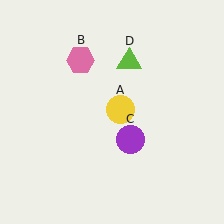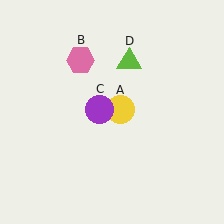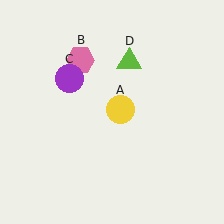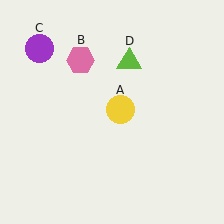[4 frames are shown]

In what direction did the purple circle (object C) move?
The purple circle (object C) moved up and to the left.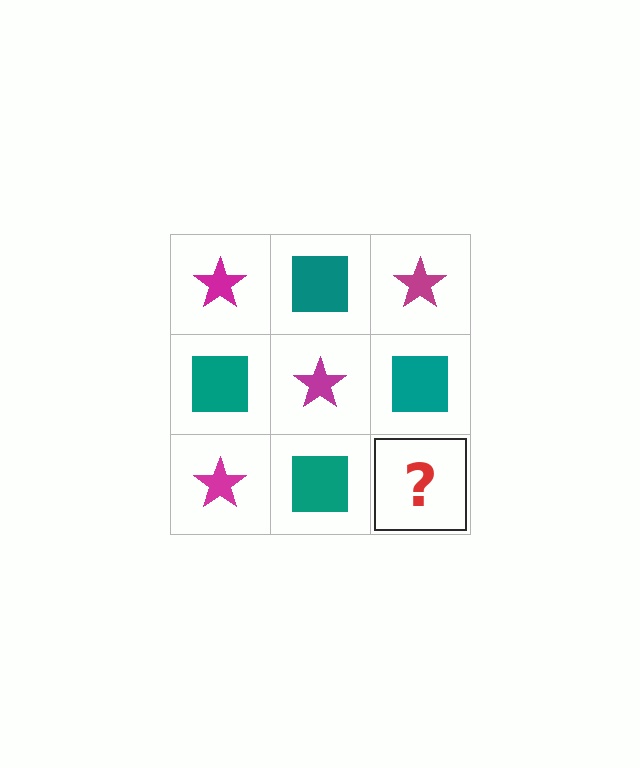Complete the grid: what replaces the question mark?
The question mark should be replaced with a magenta star.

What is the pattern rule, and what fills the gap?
The rule is that it alternates magenta star and teal square in a checkerboard pattern. The gap should be filled with a magenta star.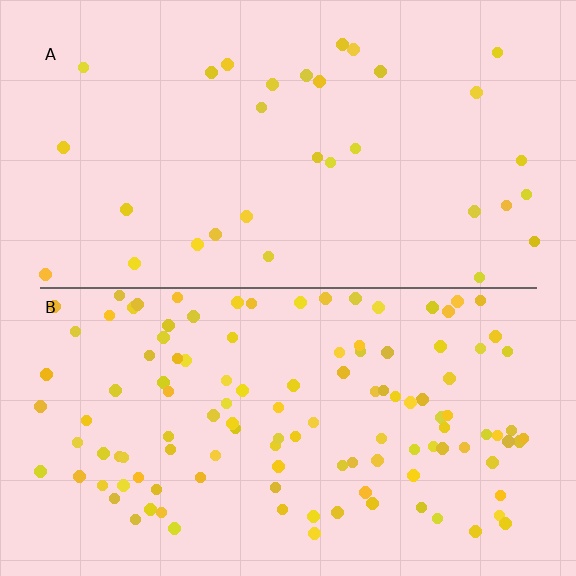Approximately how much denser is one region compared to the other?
Approximately 3.7× — region B over region A.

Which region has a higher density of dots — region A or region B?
B (the bottom).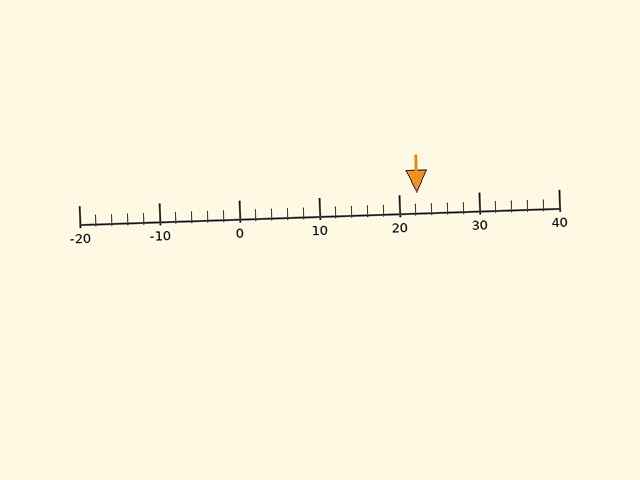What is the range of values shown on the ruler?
The ruler shows values from -20 to 40.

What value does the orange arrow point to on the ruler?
The orange arrow points to approximately 22.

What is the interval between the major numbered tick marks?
The major tick marks are spaced 10 units apart.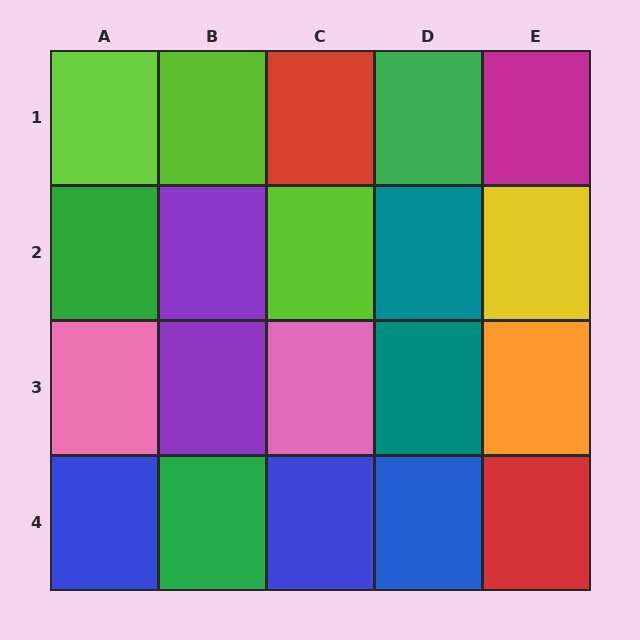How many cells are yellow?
1 cell is yellow.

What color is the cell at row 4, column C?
Blue.